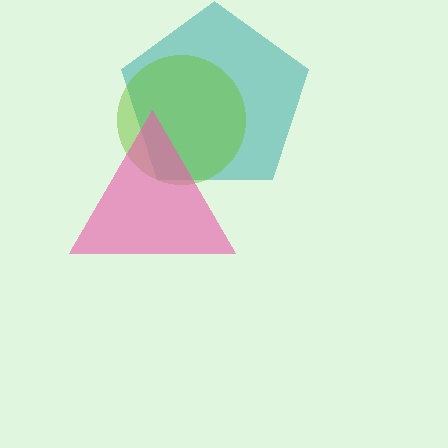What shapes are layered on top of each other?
The layered shapes are: a teal pentagon, a lime circle, a pink triangle.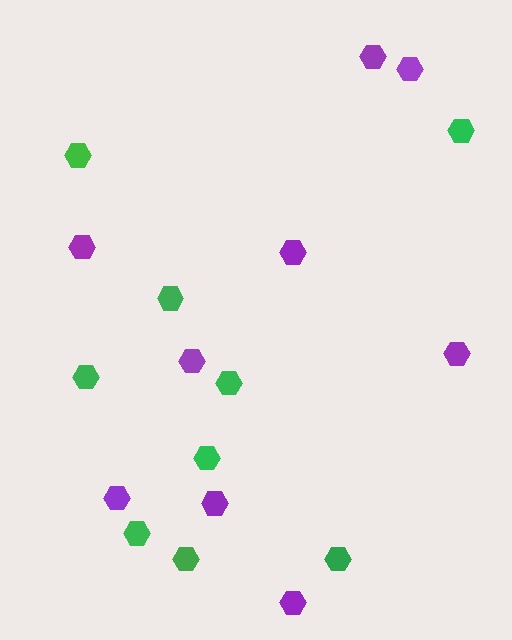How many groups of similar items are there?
There are 2 groups: one group of purple hexagons (9) and one group of green hexagons (9).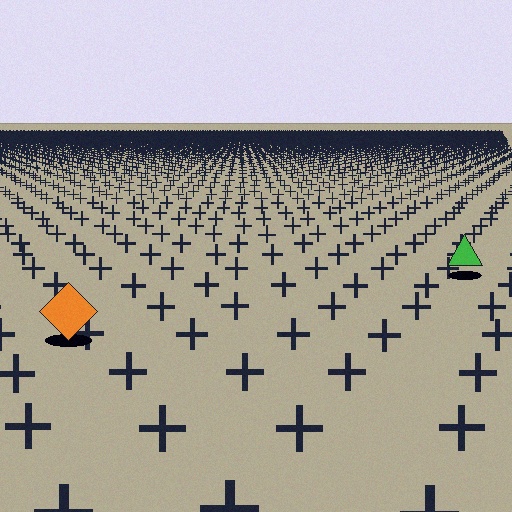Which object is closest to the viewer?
The orange diamond is closest. The texture marks near it are larger and more spread out.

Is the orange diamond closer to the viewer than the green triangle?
Yes. The orange diamond is closer — you can tell from the texture gradient: the ground texture is coarser near it.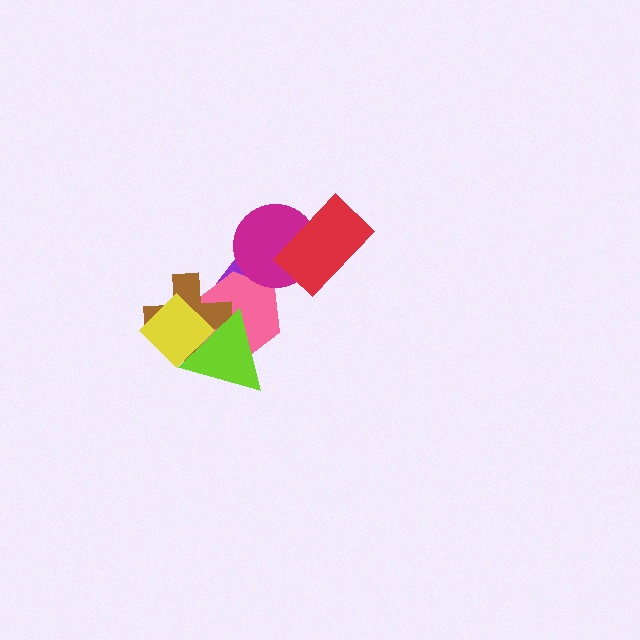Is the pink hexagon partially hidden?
Yes, it is partially covered by another shape.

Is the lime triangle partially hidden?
No, no other shape covers it.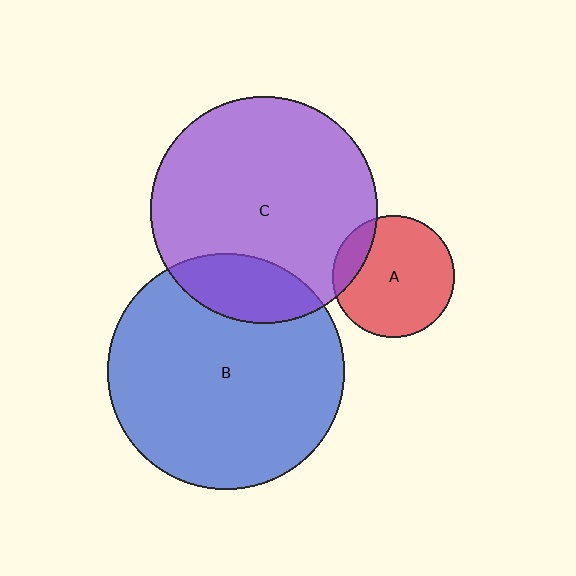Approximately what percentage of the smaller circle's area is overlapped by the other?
Approximately 15%.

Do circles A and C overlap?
Yes.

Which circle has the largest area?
Circle B (blue).